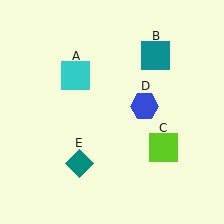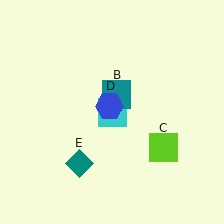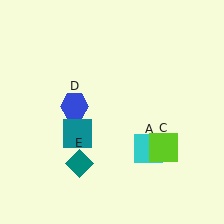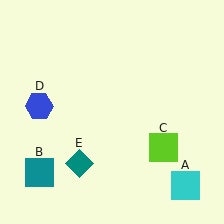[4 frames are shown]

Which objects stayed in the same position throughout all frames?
Lime square (object C) and teal diamond (object E) remained stationary.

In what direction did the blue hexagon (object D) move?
The blue hexagon (object D) moved left.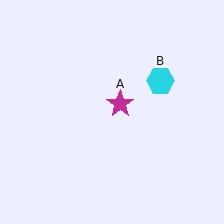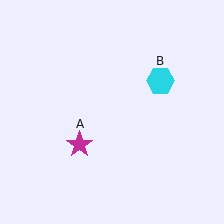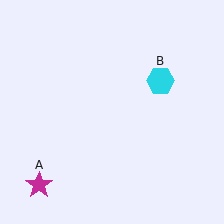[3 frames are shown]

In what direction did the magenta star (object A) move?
The magenta star (object A) moved down and to the left.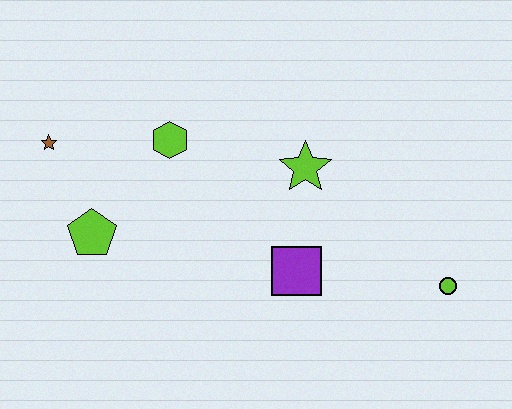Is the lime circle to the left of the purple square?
No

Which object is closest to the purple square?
The lime star is closest to the purple square.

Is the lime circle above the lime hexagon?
No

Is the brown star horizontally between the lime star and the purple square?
No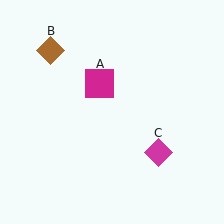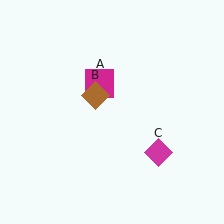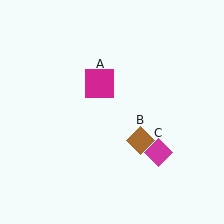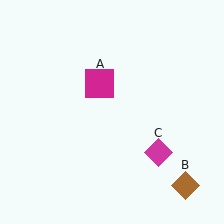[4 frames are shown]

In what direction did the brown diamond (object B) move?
The brown diamond (object B) moved down and to the right.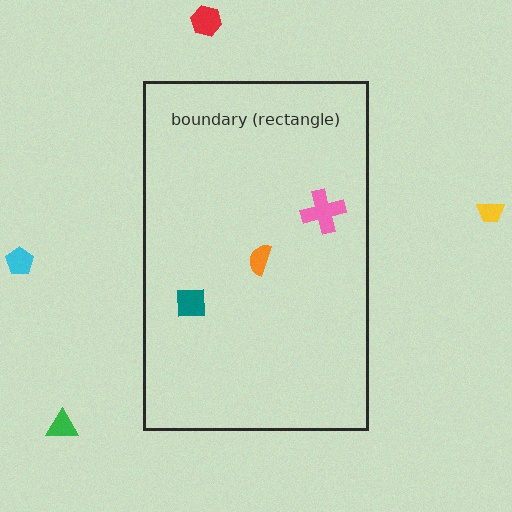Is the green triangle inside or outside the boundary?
Outside.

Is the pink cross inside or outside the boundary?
Inside.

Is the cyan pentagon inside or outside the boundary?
Outside.